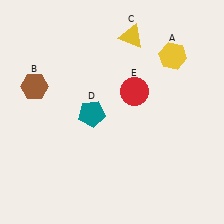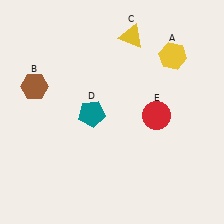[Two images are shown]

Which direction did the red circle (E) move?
The red circle (E) moved down.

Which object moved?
The red circle (E) moved down.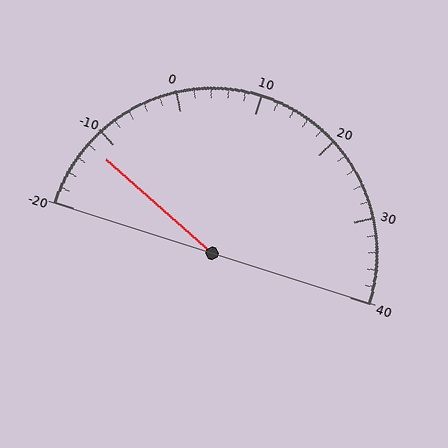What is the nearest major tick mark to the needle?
The nearest major tick mark is -10.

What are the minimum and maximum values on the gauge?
The gauge ranges from -20 to 40.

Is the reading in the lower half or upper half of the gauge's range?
The reading is in the lower half of the range (-20 to 40).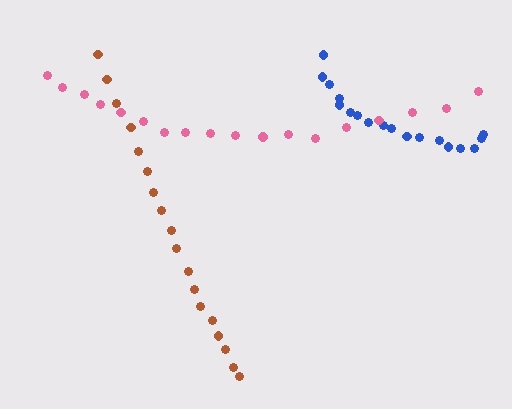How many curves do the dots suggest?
There are 3 distinct paths.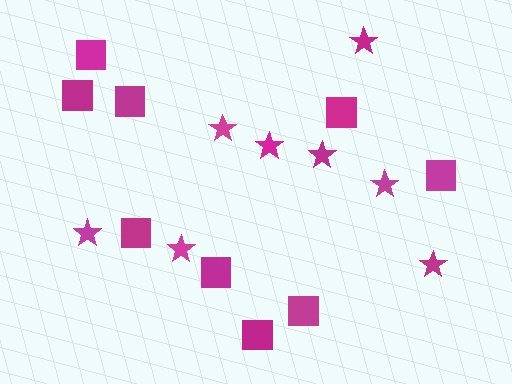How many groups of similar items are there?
There are 2 groups: one group of stars (8) and one group of squares (9).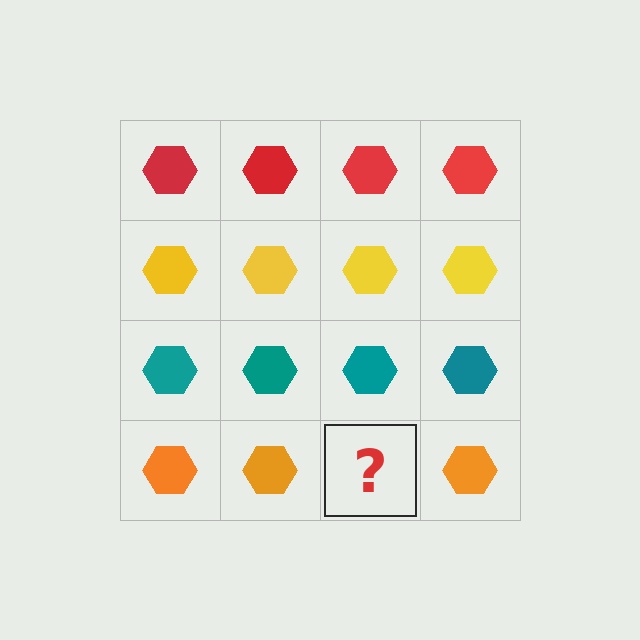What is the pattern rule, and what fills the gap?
The rule is that each row has a consistent color. The gap should be filled with an orange hexagon.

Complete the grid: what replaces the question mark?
The question mark should be replaced with an orange hexagon.